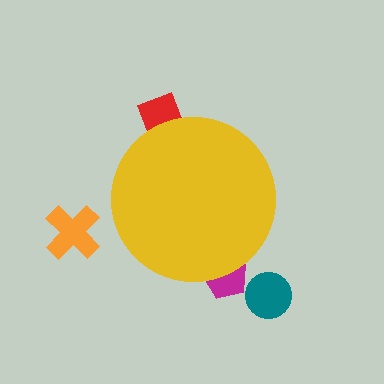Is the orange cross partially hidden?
No, the orange cross is fully visible.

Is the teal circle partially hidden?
No, the teal circle is fully visible.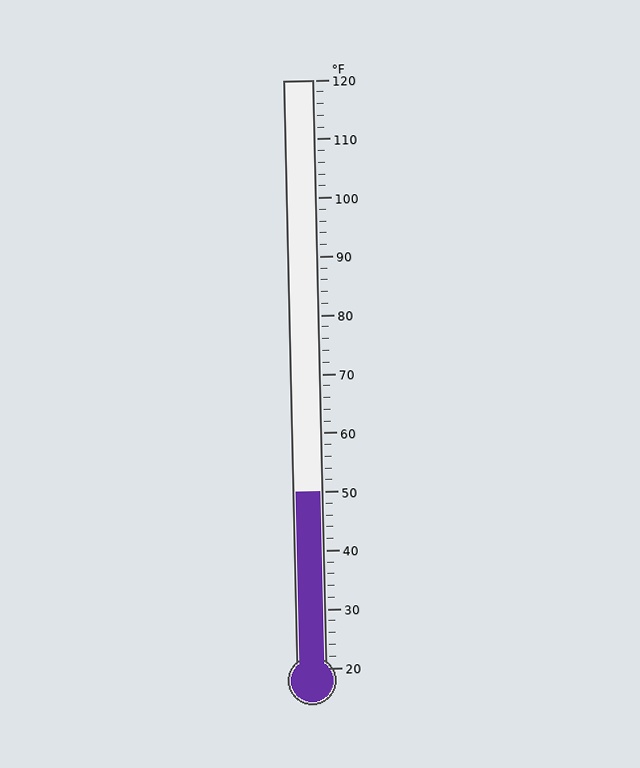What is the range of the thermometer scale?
The thermometer scale ranges from 20°F to 120°F.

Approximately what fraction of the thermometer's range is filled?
The thermometer is filled to approximately 30% of its range.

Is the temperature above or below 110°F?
The temperature is below 110°F.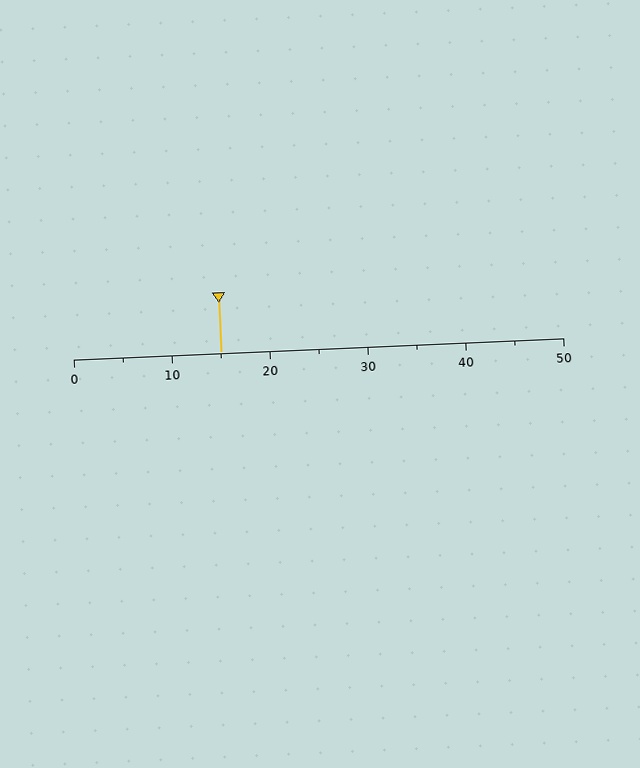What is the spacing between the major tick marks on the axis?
The major ticks are spaced 10 apart.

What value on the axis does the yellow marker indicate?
The marker indicates approximately 15.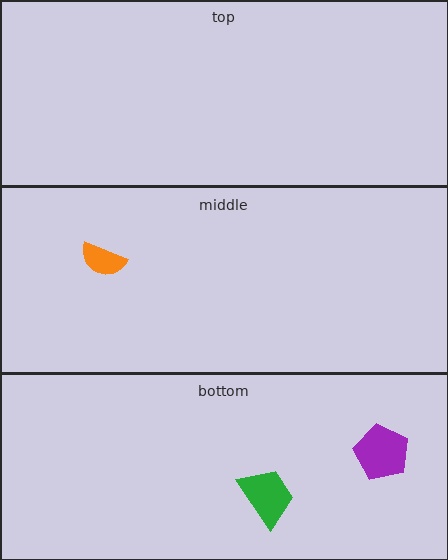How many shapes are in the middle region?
1.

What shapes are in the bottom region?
The red ellipse, the purple pentagon, the green trapezoid.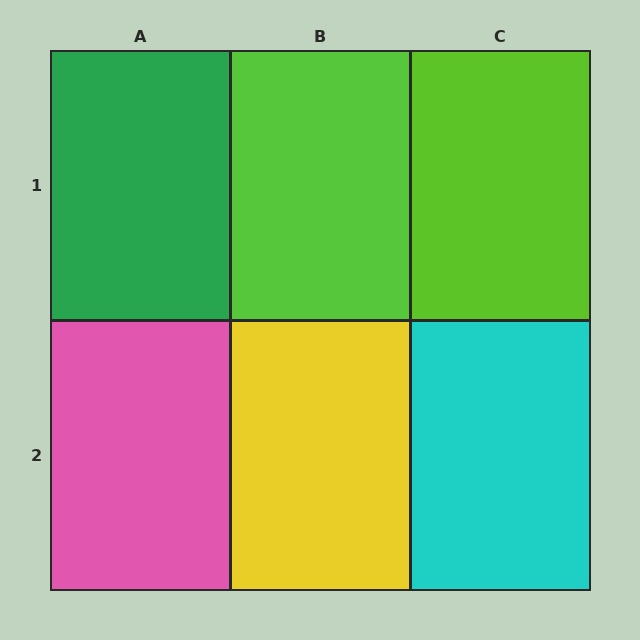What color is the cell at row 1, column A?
Green.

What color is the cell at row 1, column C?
Lime.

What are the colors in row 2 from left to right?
Pink, yellow, cyan.